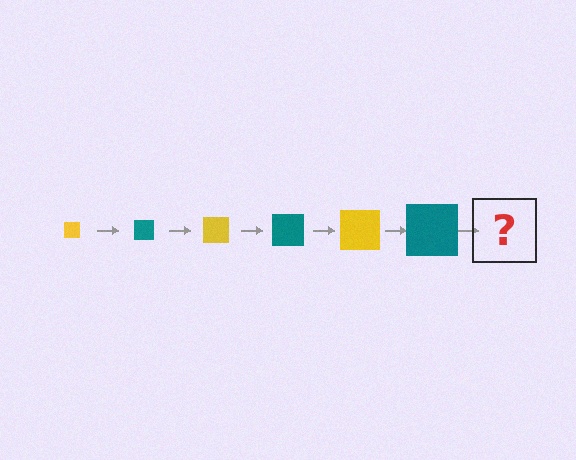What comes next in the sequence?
The next element should be a yellow square, larger than the previous one.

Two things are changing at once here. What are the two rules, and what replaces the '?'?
The two rules are that the square grows larger each step and the color cycles through yellow and teal. The '?' should be a yellow square, larger than the previous one.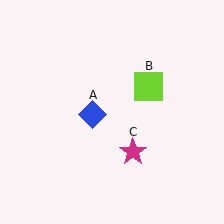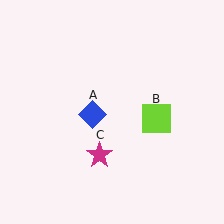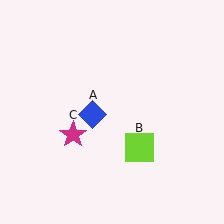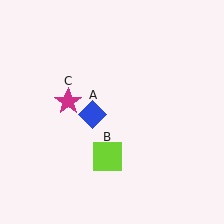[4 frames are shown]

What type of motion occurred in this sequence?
The lime square (object B), magenta star (object C) rotated clockwise around the center of the scene.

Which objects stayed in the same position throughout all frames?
Blue diamond (object A) remained stationary.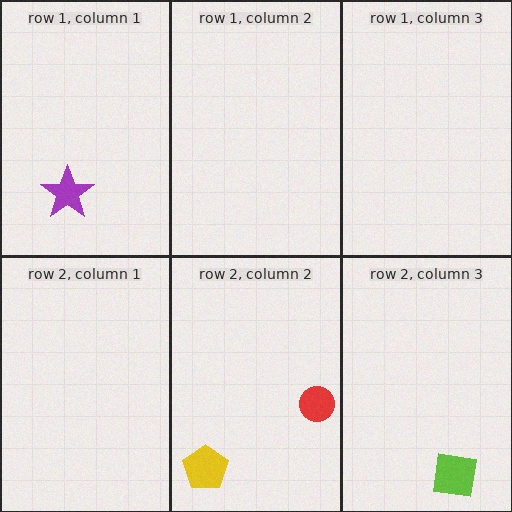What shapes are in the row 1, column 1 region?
The purple star.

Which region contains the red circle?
The row 2, column 2 region.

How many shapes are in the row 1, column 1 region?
1.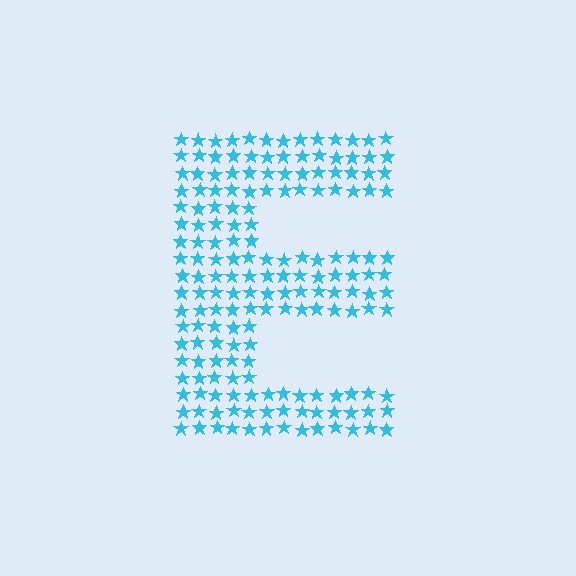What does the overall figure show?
The overall figure shows the letter E.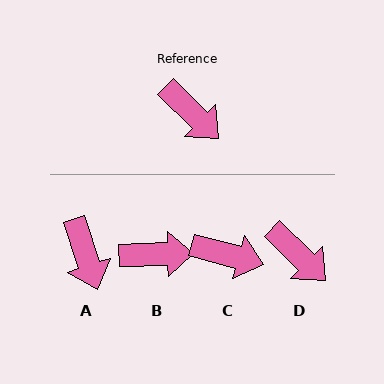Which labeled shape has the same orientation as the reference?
D.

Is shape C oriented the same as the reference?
No, it is off by about 30 degrees.